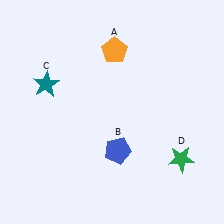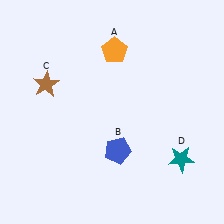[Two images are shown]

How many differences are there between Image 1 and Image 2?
There are 2 differences between the two images.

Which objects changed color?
C changed from teal to brown. D changed from green to teal.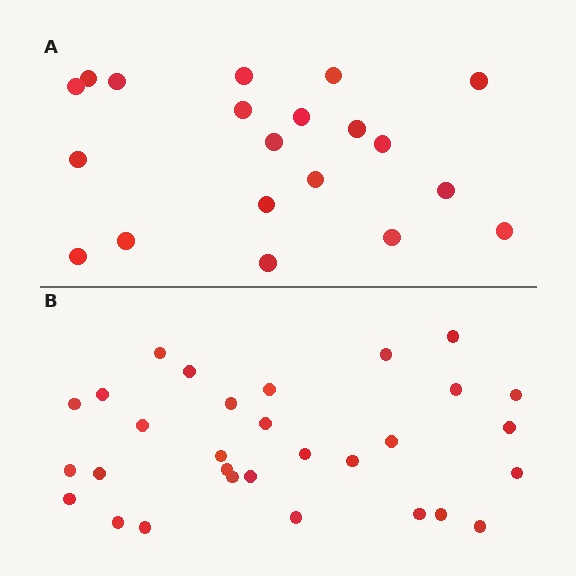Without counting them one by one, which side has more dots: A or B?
Region B (the bottom region) has more dots.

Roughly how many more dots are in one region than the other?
Region B has roughly 10 or so more dots than region A.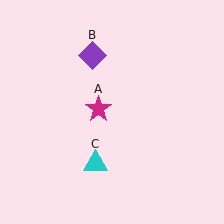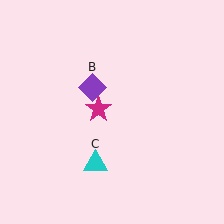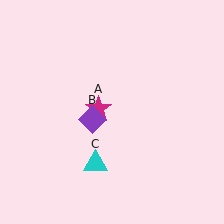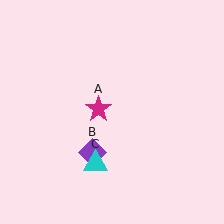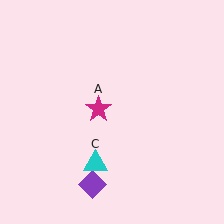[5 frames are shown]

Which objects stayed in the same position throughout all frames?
Magenta star (object A) and cyan triangle (object C) remained stationary.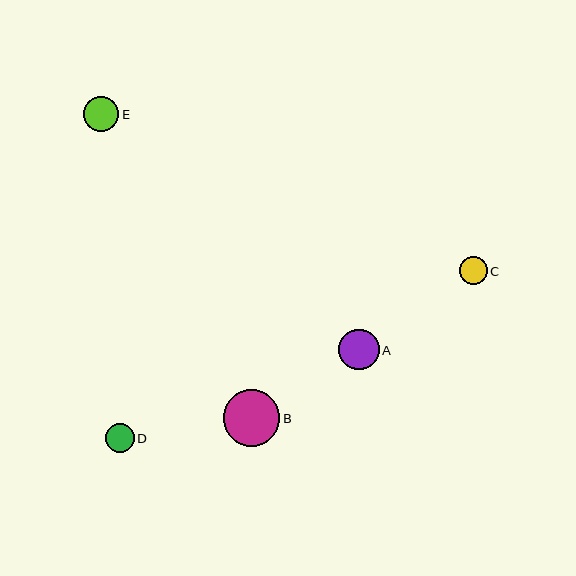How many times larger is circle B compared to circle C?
Circle B is approximately 2.0 times the size of circle C.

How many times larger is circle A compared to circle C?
Circle A is approximately 1.4 times the size of circle C.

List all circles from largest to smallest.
From largest to smallest: B, A, E, D, C.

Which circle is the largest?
Circle B is the largest with a size of approximately 57 pixels.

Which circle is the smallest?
Circle C is the smallest with a size of approximately 28 pixels.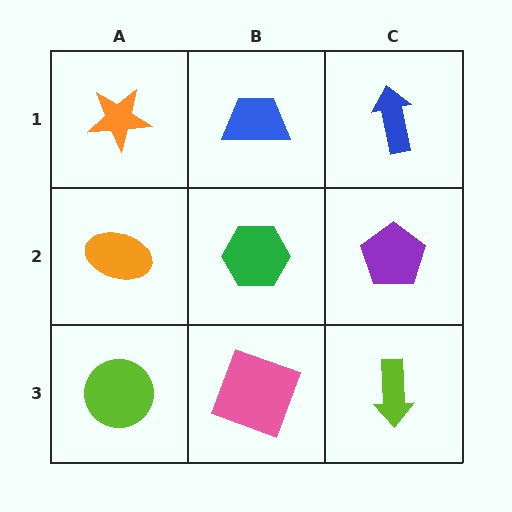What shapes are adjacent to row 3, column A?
An orange ellipse (row 2, column A), a pink square (row 3, column B).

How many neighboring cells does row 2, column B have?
4.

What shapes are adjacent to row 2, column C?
A blue arrow (row 1, column C), a lime arrow (row 3, column C), a green hexagon (row 2, column B).